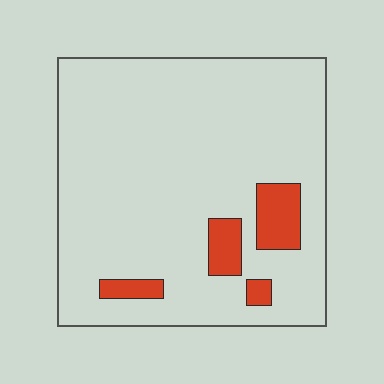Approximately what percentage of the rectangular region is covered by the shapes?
Approximately 10%.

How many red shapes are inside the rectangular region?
4.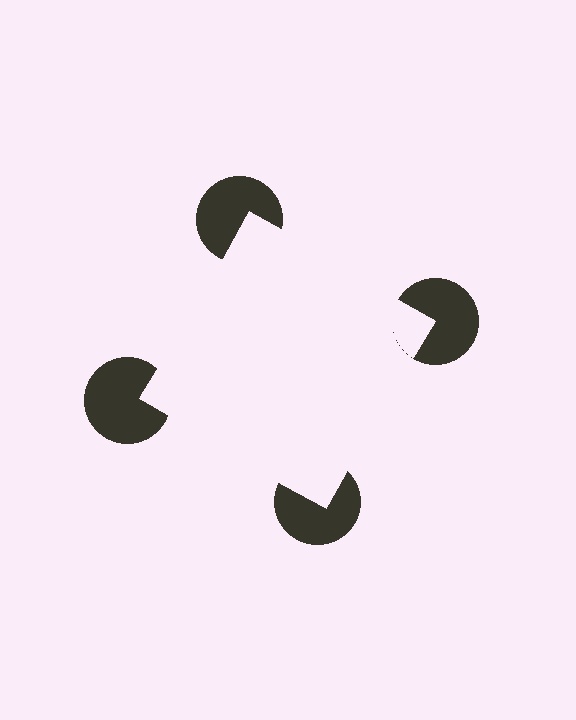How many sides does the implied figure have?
4 sides.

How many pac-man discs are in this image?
There are 4 — one at each vertex of the illusory square.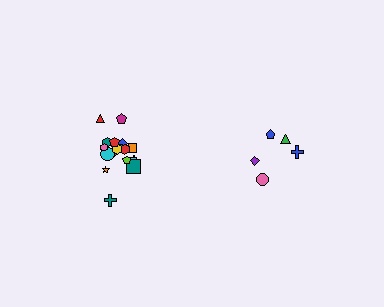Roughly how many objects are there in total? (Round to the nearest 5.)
Roughly 25 objects in total.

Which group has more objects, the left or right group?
The left group.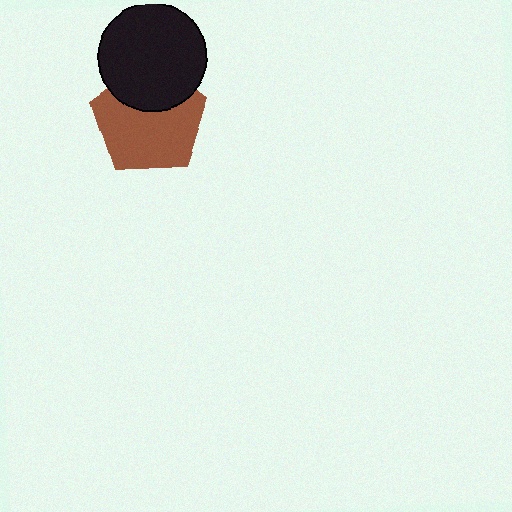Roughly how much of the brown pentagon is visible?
Most of it is visible (roughly 68%).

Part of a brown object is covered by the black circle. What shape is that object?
It is a pentagon.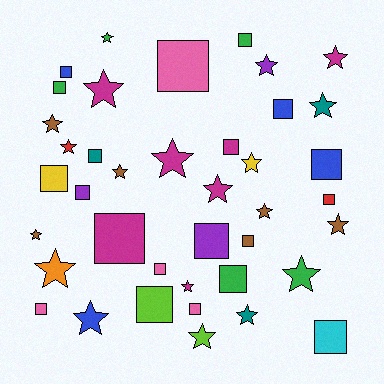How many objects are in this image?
There are 40 objects.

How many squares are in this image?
There are 20 squares.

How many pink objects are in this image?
There are 4 pink objects.